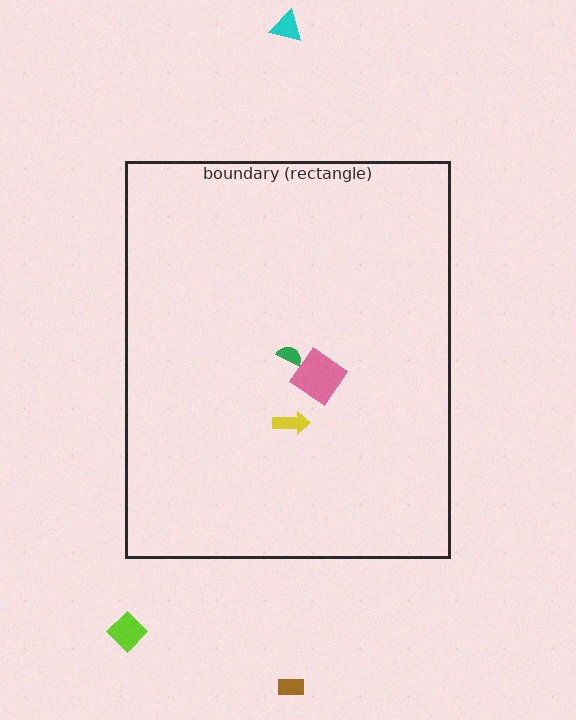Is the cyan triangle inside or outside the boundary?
Outside.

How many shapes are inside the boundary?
3 inside, 3 outside.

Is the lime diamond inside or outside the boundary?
Outside.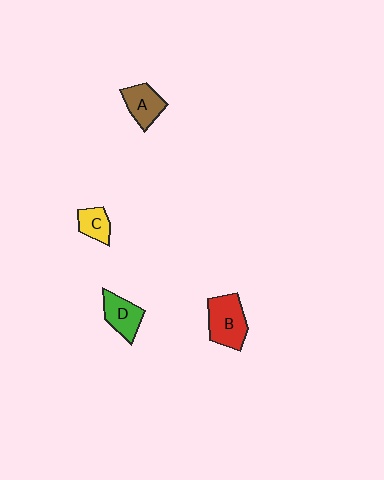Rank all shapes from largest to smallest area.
From largest to smallest: B (red), A (brown), D (green), C (yellow).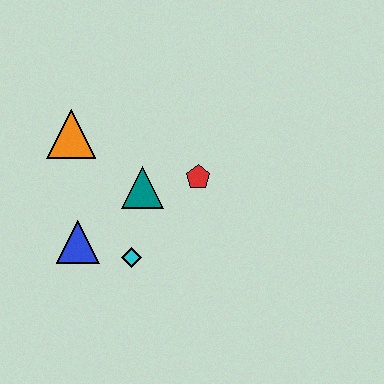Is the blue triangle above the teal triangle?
No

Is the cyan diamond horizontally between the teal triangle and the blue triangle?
Yes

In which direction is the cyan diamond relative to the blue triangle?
The cyan diamond is to the right of the blue triangle.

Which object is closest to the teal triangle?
The red pentagon is closest to the teal triangle.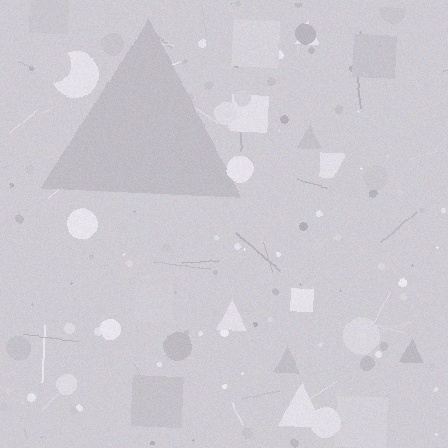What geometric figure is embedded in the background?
A triangle is embedded in the background.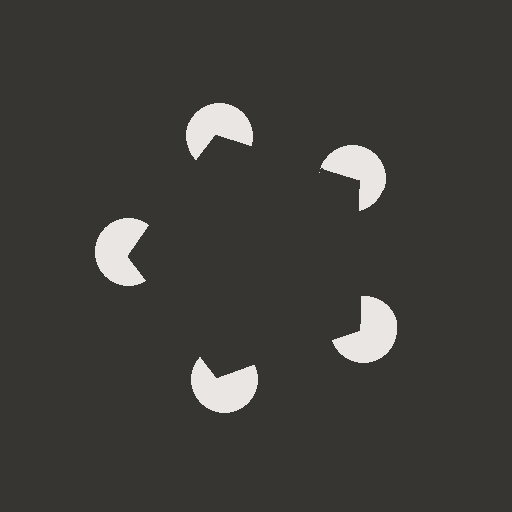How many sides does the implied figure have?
5 sides.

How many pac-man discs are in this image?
There are 5 — one at each vertex of the illusory pentagon.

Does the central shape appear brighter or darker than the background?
It typically appears slightly darker than the background, even though no actual brightness change is drawn.